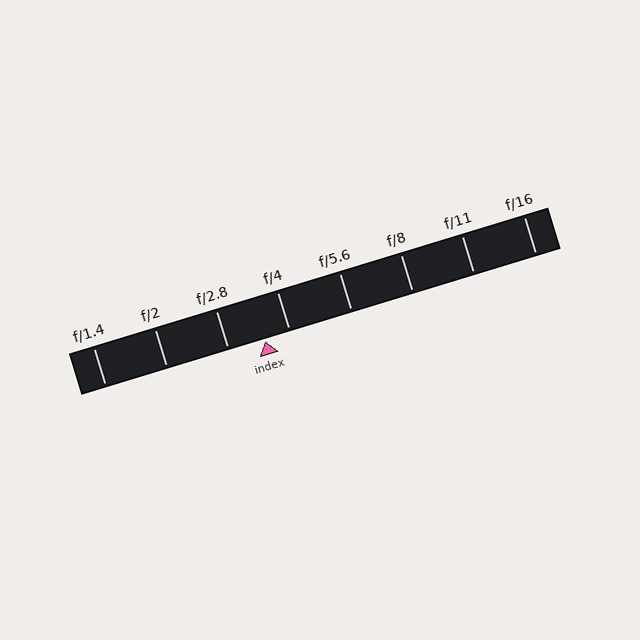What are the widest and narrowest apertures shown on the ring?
The widest aperture shown is f/1.4 and the narrowest is f/16.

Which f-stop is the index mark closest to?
The index mark is closest to f/4.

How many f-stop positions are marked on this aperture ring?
There are 8 f-stop positions marked.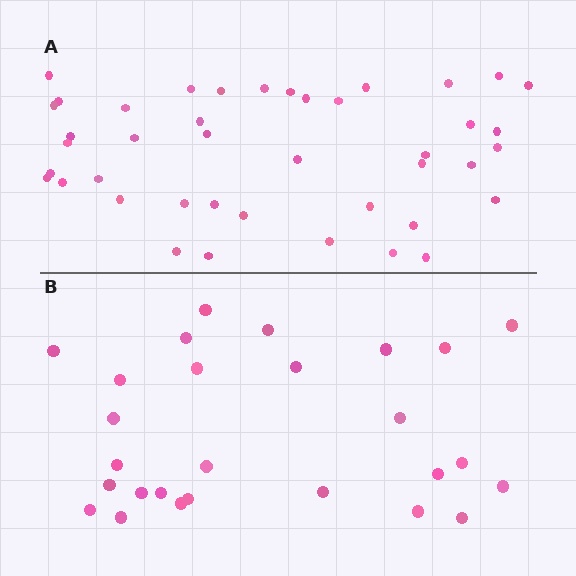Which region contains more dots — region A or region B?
Region A (the top region) has more dots.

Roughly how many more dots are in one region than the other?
Region A has approximately 15 more dots than region B.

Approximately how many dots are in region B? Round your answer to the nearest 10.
About 30 dots. (The exact count is 27, which rounds to 30.)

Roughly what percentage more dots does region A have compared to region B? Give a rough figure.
About 55% more.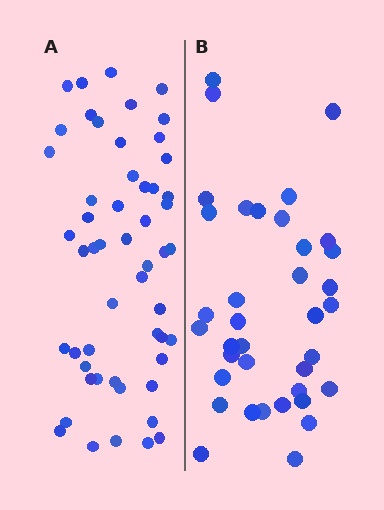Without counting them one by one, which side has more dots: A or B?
Region A (the left region) has more dots.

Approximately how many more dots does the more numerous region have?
Region A has approximately 15 more dots than region B.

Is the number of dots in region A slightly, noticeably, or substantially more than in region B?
Region A has noticeably more, but not dramatically so. The ratio is roughly 1.4 to 1.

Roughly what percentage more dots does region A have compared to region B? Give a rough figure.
About 45% more.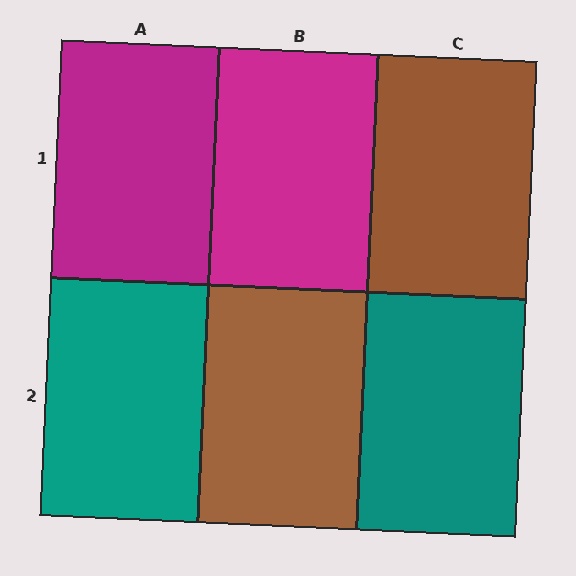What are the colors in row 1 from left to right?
Magenta, magenta, brown.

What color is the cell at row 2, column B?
Brown.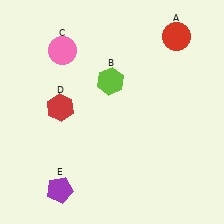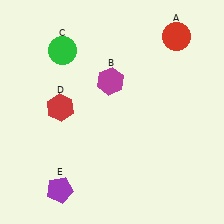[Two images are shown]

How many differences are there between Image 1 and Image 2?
There are 2 differences between the two images.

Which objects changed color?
B changed from lime to magenta. C changed from pink to green.